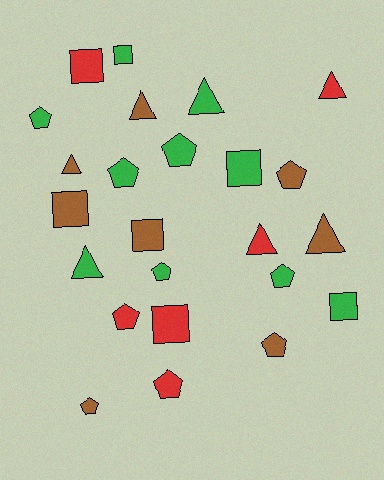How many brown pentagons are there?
There are 3 brown pentagons.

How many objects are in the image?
There are 24 objects.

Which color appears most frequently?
Green, with 10 objects.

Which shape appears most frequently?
Pentagon, with 10 objects.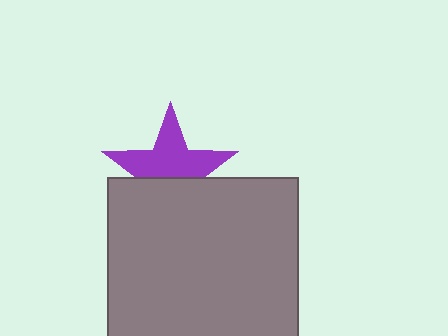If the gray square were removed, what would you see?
You would see the complete purple star.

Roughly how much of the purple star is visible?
About half of it is visible (roughly 59%).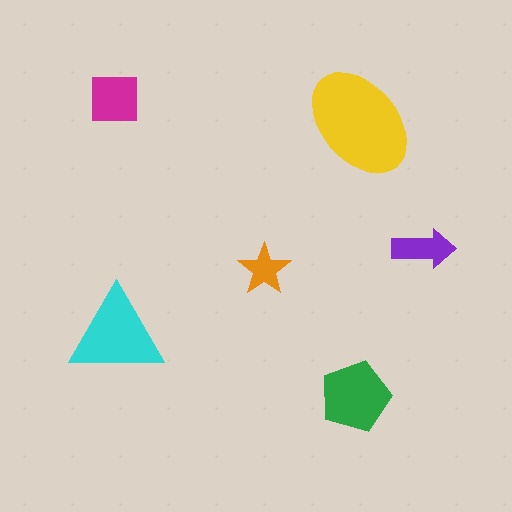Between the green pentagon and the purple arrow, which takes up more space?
The green pentagon.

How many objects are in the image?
There are 6 objects in the image.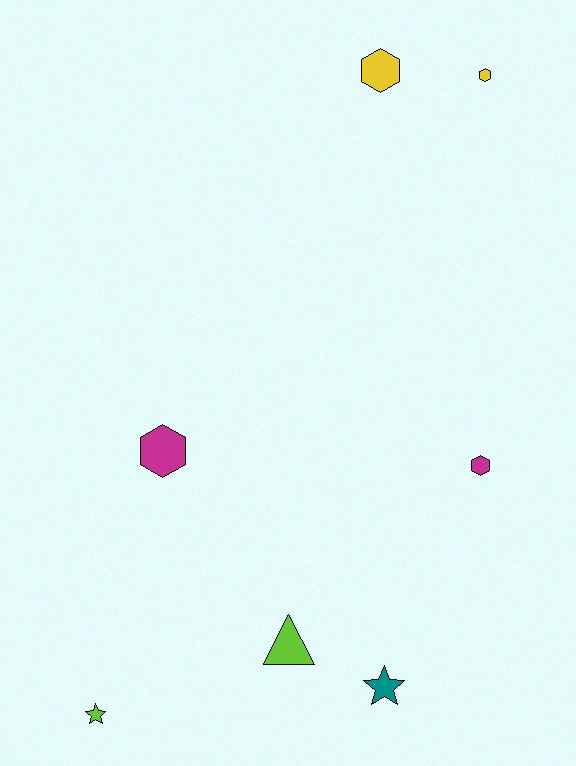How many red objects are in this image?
There are no red objects.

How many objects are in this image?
There are 7 objects.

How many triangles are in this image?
There is 1 triangle.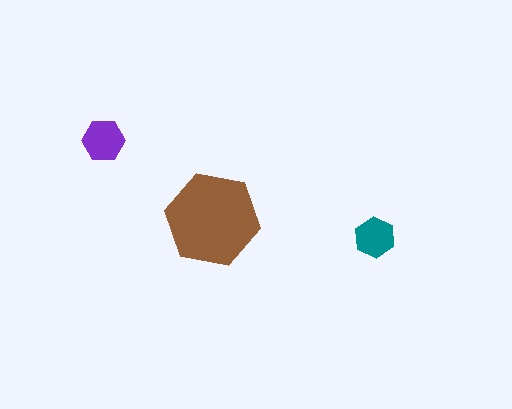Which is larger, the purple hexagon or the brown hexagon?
The brown one.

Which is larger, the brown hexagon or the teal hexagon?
The brown one.